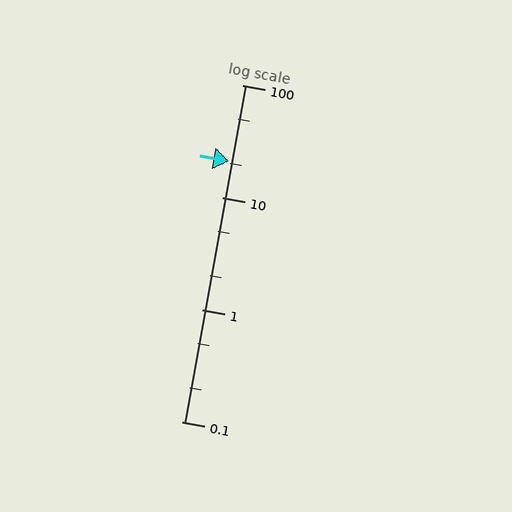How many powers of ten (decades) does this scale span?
The scale spans 3 decades, from 0.1 to 100.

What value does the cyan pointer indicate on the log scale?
The pointer indicates approximately 21.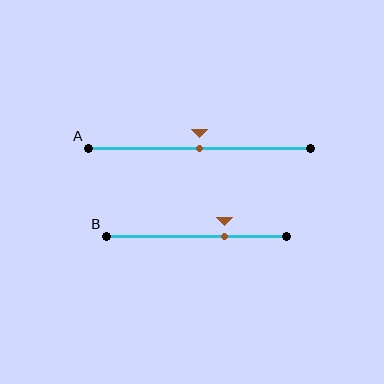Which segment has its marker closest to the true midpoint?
Segment A has its marker closest to the true midpoint.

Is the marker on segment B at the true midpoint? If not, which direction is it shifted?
No, the marker on segment B is shifted to the right by about 15% of the segment length.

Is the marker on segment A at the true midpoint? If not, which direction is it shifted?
Yes, the marker on segment A is at the true midpoint.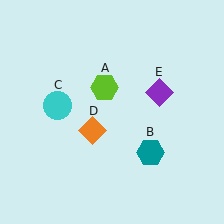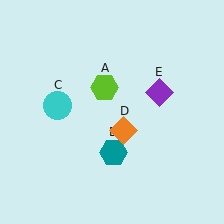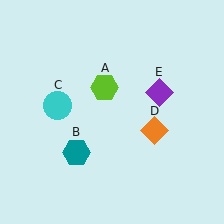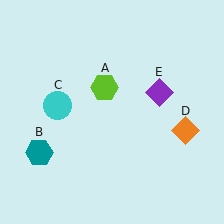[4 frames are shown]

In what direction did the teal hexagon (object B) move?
The teal hexagon (object B) moved left.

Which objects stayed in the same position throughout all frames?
Lime hexagon (object A) and cyan circle (object C) and purple diamond (object E) remained stationary.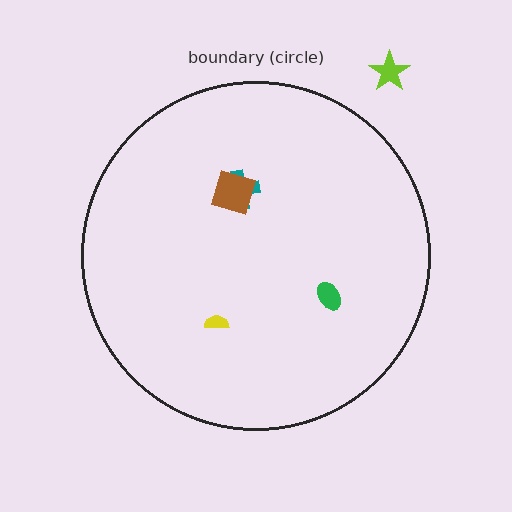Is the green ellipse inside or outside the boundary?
Inside.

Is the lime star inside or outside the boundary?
Outside.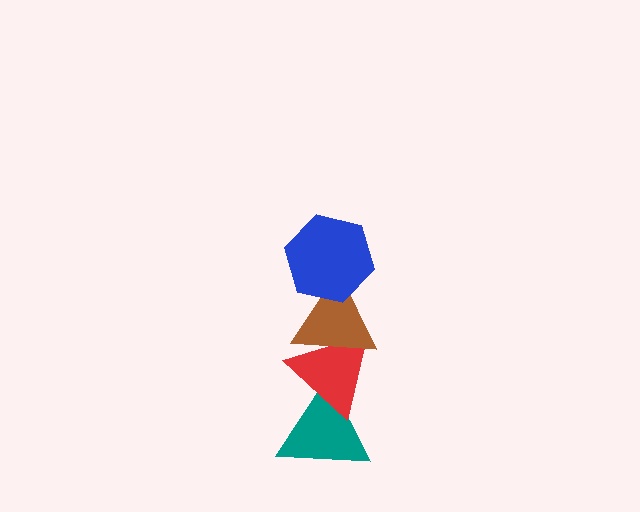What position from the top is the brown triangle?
The brown triangle is 2nd from the top.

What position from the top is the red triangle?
The red triangle is 3rd from the top.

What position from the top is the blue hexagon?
The blue hexagon is 1st from the top.